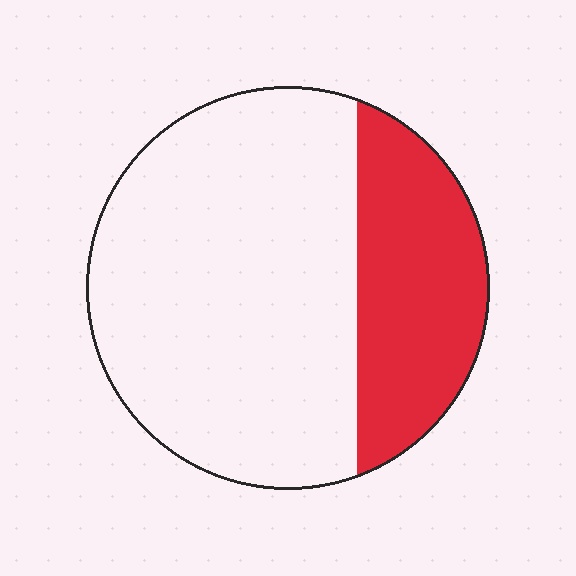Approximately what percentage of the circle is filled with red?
Approximately 30%.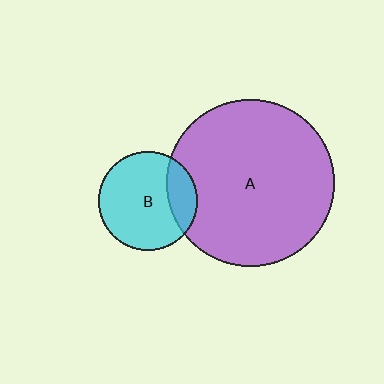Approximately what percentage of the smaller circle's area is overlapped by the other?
Approximately 20%.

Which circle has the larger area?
Circle A (purple).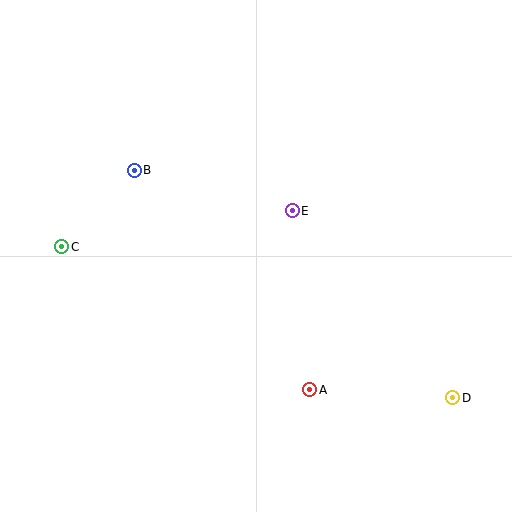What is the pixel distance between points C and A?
The distance between C and A is 286 pixels.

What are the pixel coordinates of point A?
Point A is at (310, 390).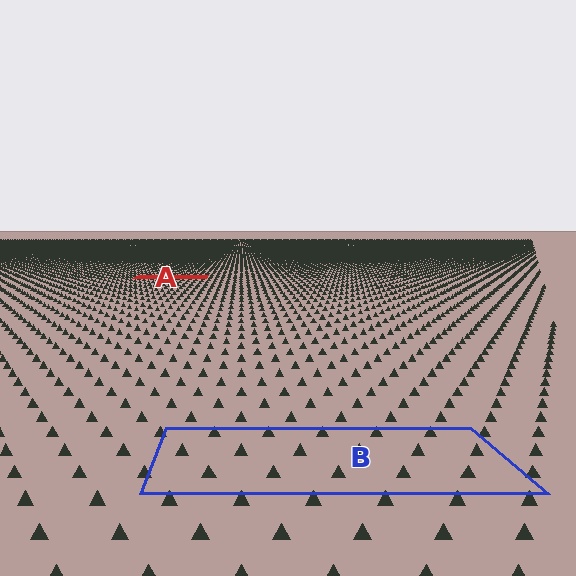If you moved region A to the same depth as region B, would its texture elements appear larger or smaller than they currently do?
They would appear larger. At a closer depth, the same texture elements are projected at a bigger on-screen size.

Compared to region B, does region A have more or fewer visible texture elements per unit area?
Region A has more texture elements per unit area — they are packed more densely because it is farther away.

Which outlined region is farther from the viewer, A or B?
Region A is farther from the viewer — the texture elements inside it appear smaller and more densely packed.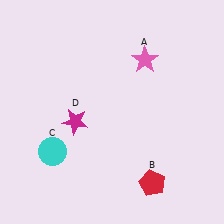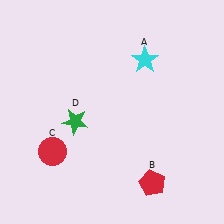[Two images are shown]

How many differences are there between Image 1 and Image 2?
There are 3 differences between the two images.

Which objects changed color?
A changed from pink to cyan. C changed from cyan to red. D changed from magenta to green.